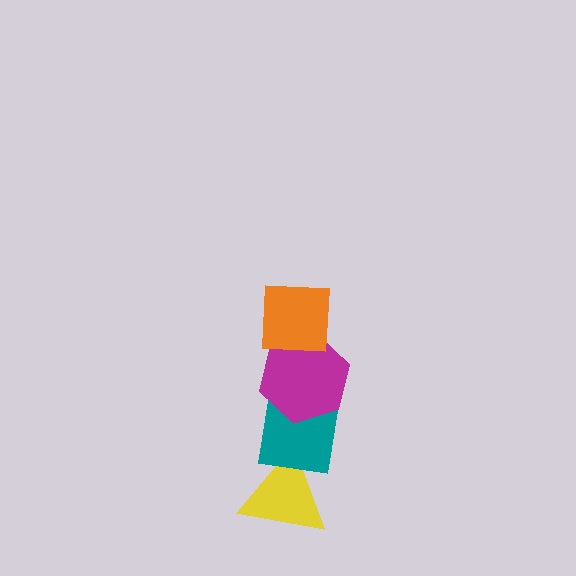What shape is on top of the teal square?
The magenta hexagon is on top of the teal square.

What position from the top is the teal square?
The teal square is 3rd from the top.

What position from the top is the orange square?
The orange square is 1st from the top.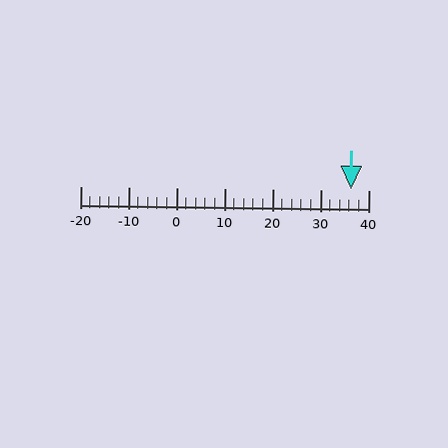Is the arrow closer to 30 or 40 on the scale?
The arrow is closer to 40.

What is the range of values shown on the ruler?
The ruler shows values from -20 to 40.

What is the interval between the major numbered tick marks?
The major tick marks are spaced 10 units apart.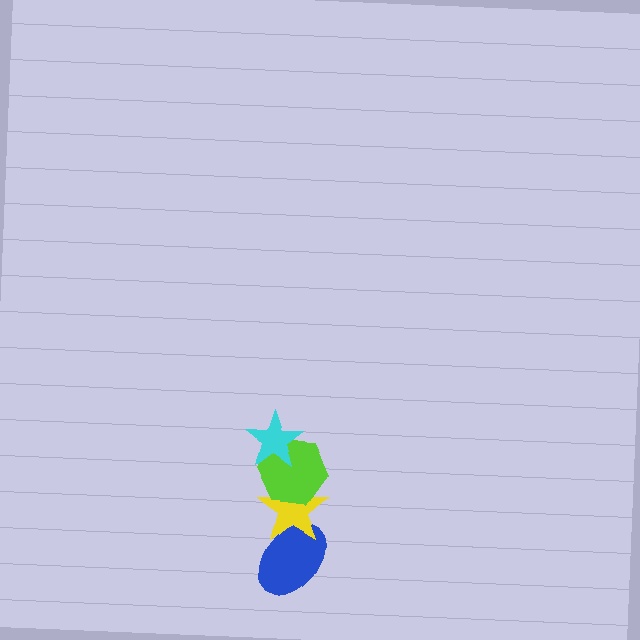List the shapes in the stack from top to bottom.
From top to bottom: the cyan star, the lime hexagon, the yellow star, the blue ellipse.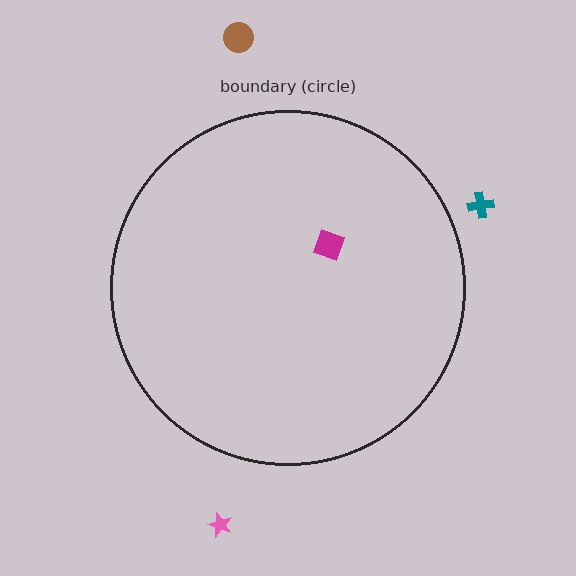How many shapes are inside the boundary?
1 inside, 3 outside.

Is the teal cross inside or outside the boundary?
Outside.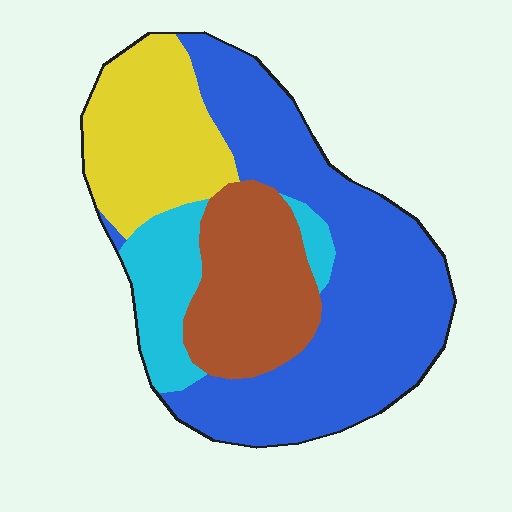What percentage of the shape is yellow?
Yellow covers roughly 20% of the shape.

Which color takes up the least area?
Cyan, at roughly 15%.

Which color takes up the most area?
Blue, at roughly 45%.